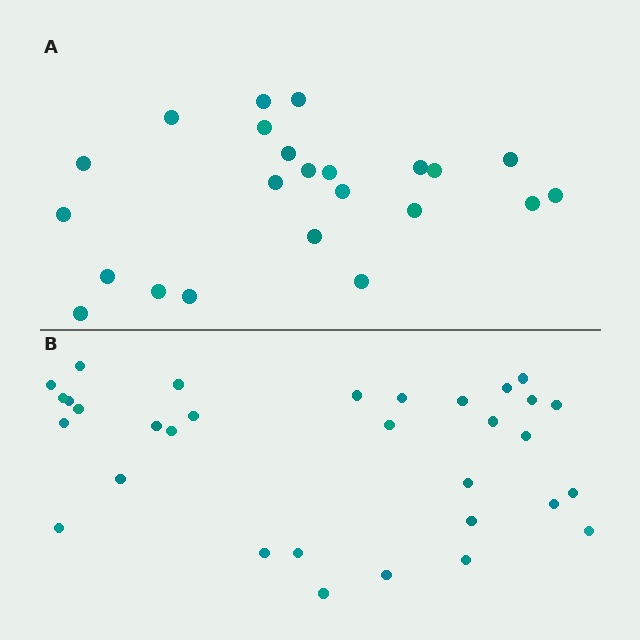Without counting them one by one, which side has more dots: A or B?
Region B (the bottom region) has more dots.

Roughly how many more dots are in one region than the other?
Region B has roughly 8 or so more dots than region A.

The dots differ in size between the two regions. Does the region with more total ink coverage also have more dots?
No. Region A has more total ink coverage because its dots are larger, but region B actually contains more individual dots. Total area can be misleading — the number of items is what matters here.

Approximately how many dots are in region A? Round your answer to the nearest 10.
About 20 dots. (The exact count is 23, which rounds to 20.)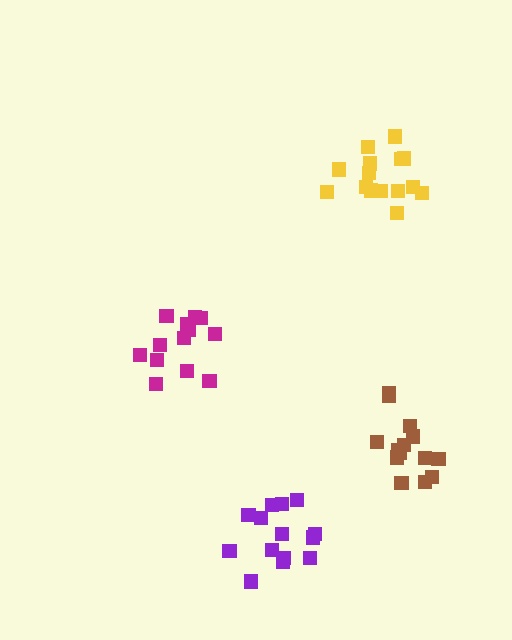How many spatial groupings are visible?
There are 4 spatial groupings.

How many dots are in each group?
Group 1: 15 dots, Group 2: 13 dots, Group 3: 14 dots, Group 4: 15 dots (57 total).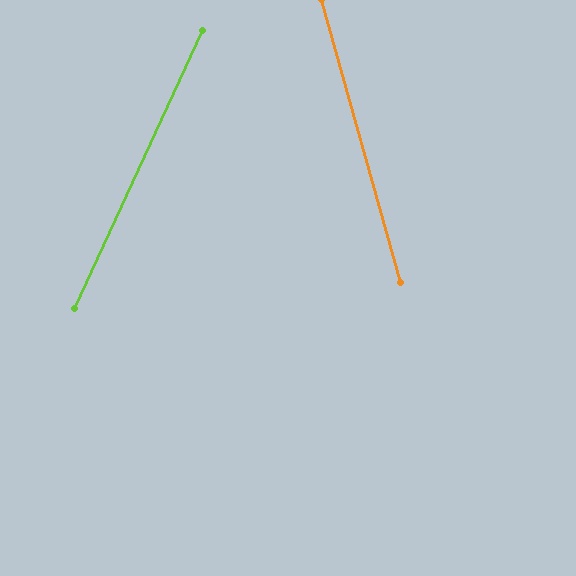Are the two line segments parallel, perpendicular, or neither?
Neither parallel nor perpendicular — they differ by about 40°.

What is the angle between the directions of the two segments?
Approximately 40 degrees.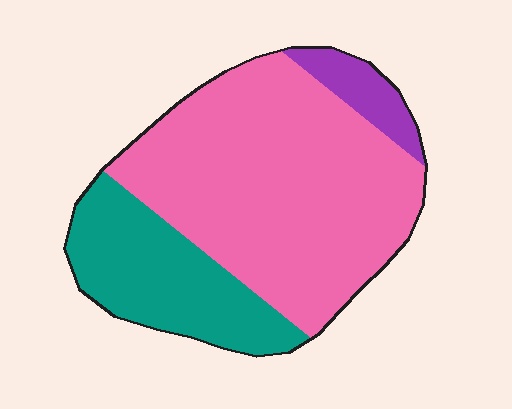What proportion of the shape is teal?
Teal covers roughly 25% of the shape.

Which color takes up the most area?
Pink, at roughly 65%.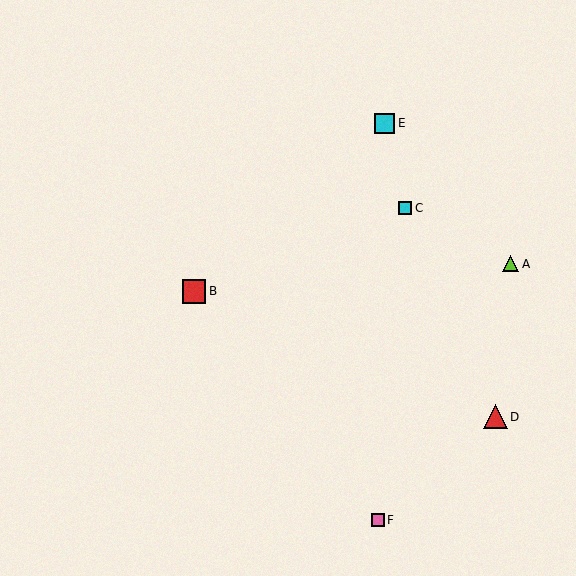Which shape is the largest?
The red triangle (labeled D) is the largest.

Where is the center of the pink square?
The center of the pink square is at (378, 520).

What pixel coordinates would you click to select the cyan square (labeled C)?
Click at (405, 208) to select the cyan square C.